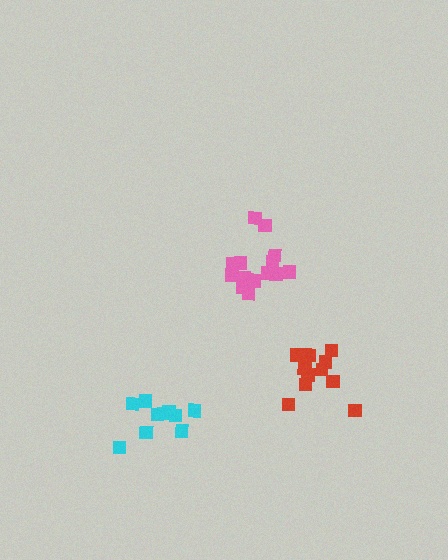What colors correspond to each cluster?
The clusters are colored: red, pink, cyan.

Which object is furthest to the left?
The cyan cluster is leftmost.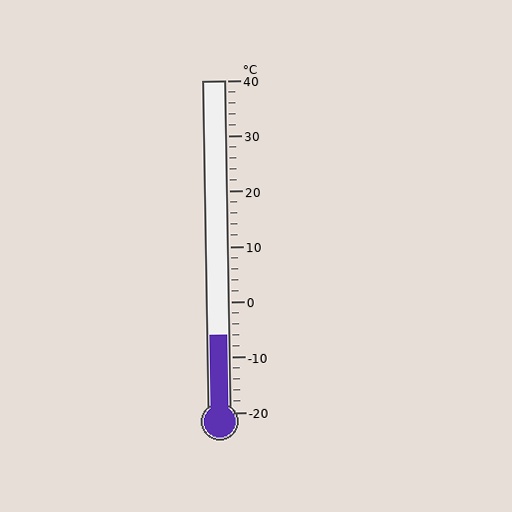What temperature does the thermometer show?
The thermometer shows approximately -6°C.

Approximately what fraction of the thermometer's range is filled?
The thermometer is filled to approximately 25% of its range.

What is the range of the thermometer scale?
The thermometer scale ranges from -20°C to 40°C.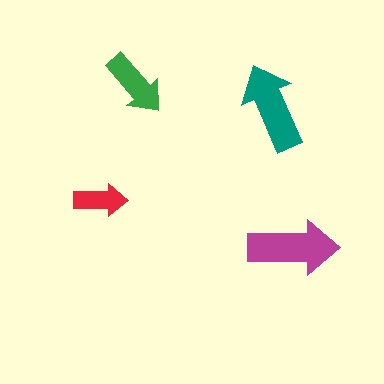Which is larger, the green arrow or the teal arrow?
The teal one.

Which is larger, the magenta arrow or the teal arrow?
The magenta one.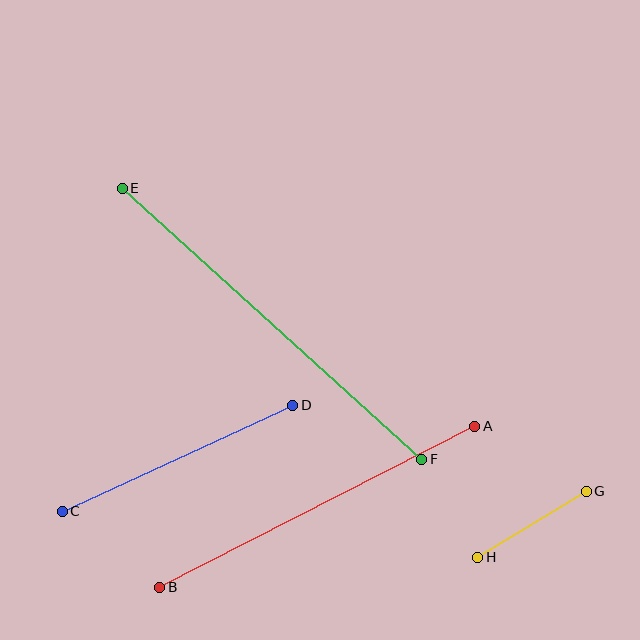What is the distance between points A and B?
The distance is approximately 354 pixels.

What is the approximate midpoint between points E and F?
The midpoint is at approximately (272, 324) pixels.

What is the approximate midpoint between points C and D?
The midpoint is at approximately (177, 458) pixels.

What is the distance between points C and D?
The distance is approximately 254 pixels.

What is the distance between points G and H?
The distance is approximately 127 pixels.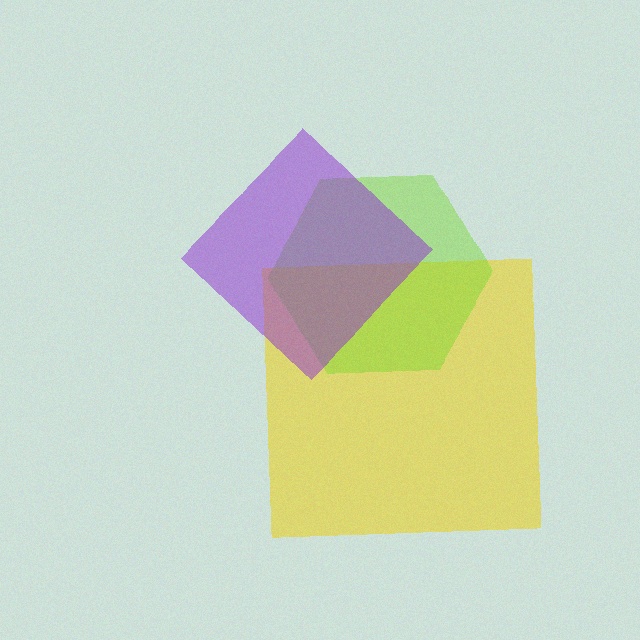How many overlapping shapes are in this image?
There are 3 overlapping shapes in the image.